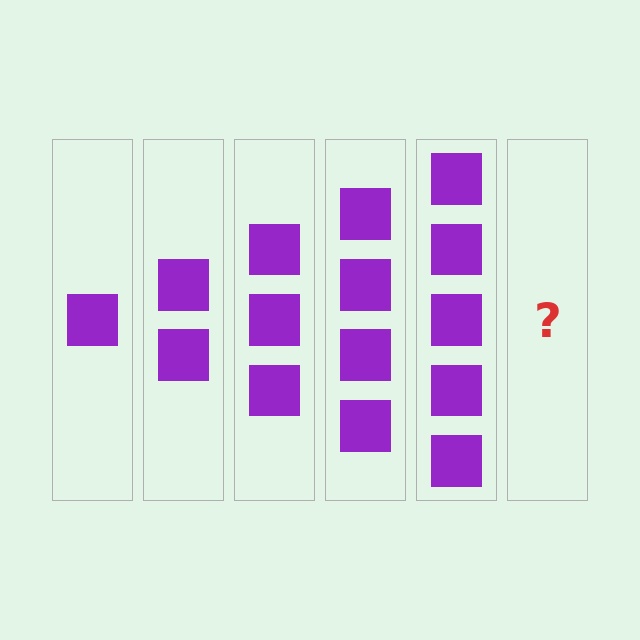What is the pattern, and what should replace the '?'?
The pattern is that each step adds one more square. The '?' should be 6 squares.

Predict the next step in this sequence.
The next step is 6 squares.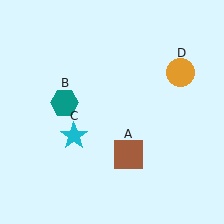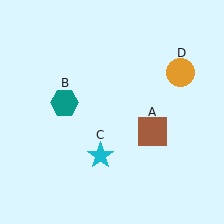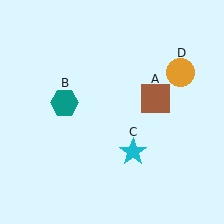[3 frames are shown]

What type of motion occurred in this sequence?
The brown square (object A), cyan star (object C) rotated counterclockwise around the center of the scene.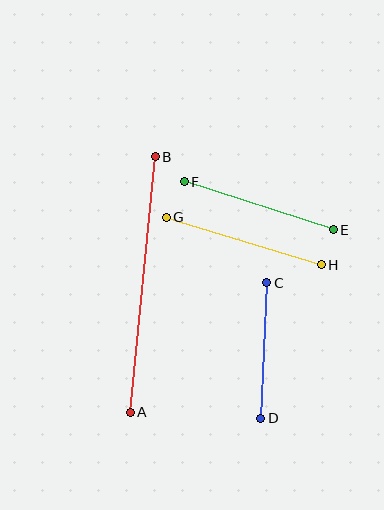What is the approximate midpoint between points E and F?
The midpoint is at approximately (259, 206) pixels.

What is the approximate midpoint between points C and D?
The midpoint is at approximately (264, 350) pixels.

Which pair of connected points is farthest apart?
Points A and B are farthest apart.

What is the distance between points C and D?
The distance is approximately 136 pixels.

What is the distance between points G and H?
The distance is approximately 162 pixels.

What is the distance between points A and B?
The distance is approximately 257 pixels.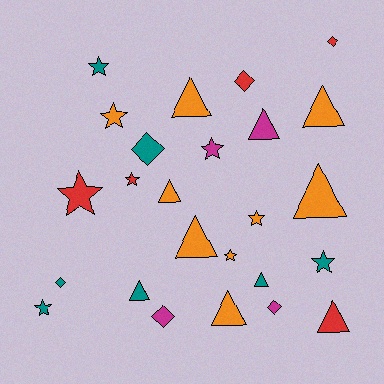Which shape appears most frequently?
Triangle, with 10 objects.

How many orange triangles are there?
There are 6 orange triangles.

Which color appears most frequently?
Orange, with 9 objects.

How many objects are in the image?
There are 25 objects.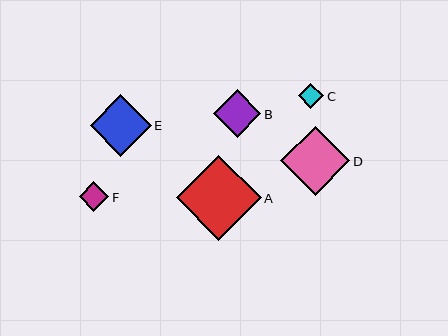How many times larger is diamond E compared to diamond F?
Diamond E is approximately 2.1 times the size of diamond F.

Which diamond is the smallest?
Diamond C is the smallest with a size of approximately 25 pixels.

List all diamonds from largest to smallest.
From largest to smallest: A, D, E, B, F, C.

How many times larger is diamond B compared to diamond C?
Diamond B is approximately 1.9 times the size of diamond C.